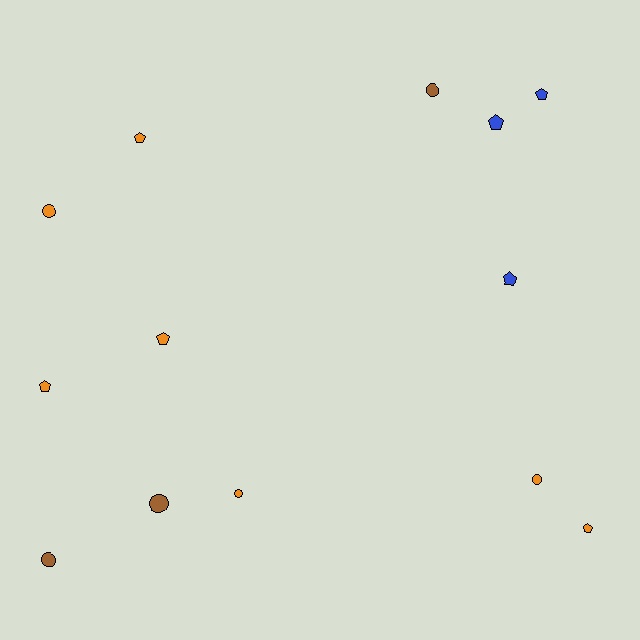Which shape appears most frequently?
Pentagon, with 7 objects.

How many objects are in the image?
There are 13 objects.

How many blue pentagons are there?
There are 3 blue pentagons.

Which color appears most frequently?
Orange, with 7 objects.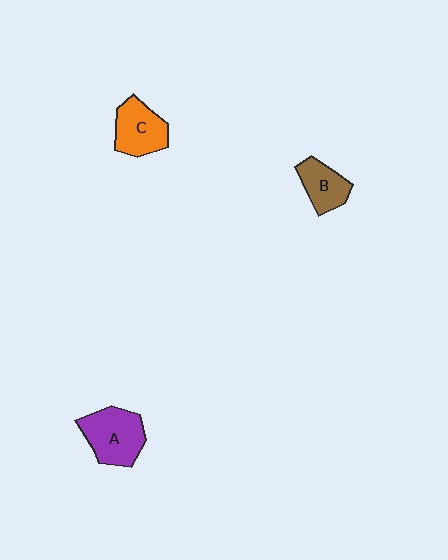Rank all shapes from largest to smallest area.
From largest to smallest: A (purple), C (orange), B (brown).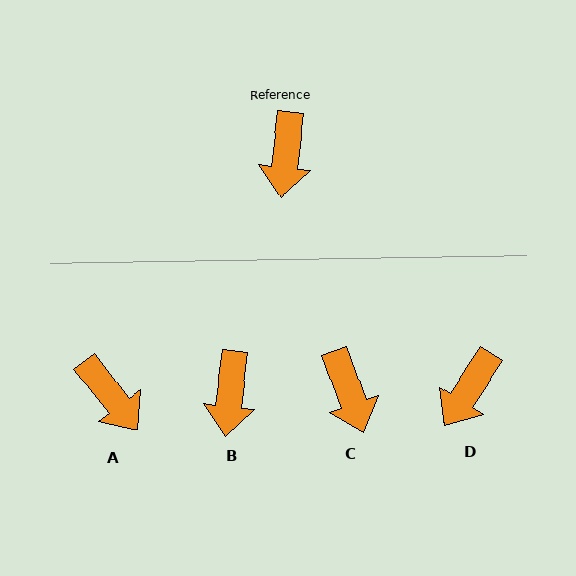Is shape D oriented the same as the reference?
No, it is off by about 26 degrees.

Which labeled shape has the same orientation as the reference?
B.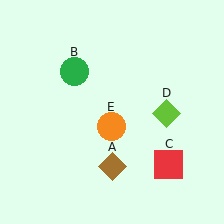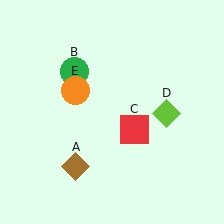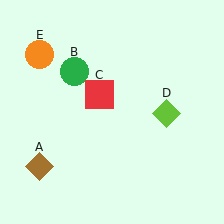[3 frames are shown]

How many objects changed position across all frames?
3 objects changed position: brown diamond (object A), red square (object C), orange circle (object E).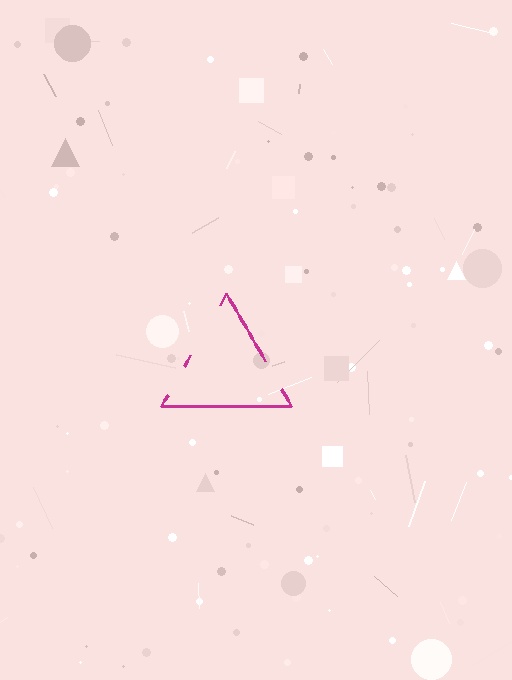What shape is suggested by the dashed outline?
The dashed outline suggests a triangle.